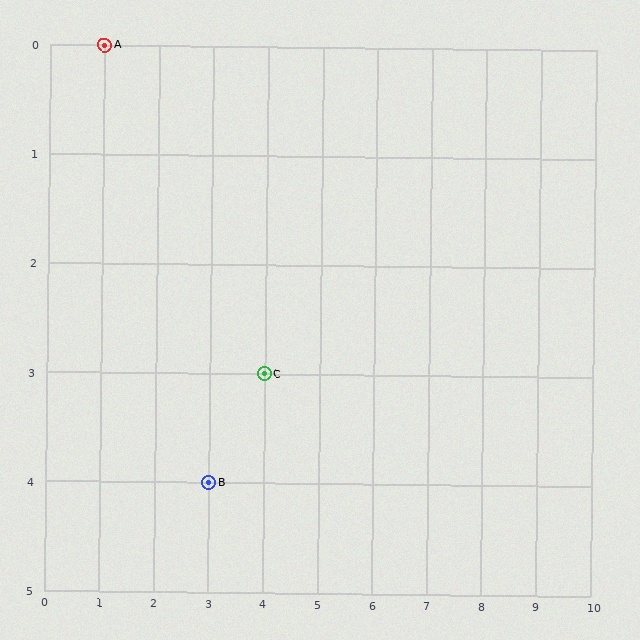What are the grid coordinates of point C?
Point C is at grid coordinates (4, 3).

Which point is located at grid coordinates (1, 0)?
Point A is at (1, 0).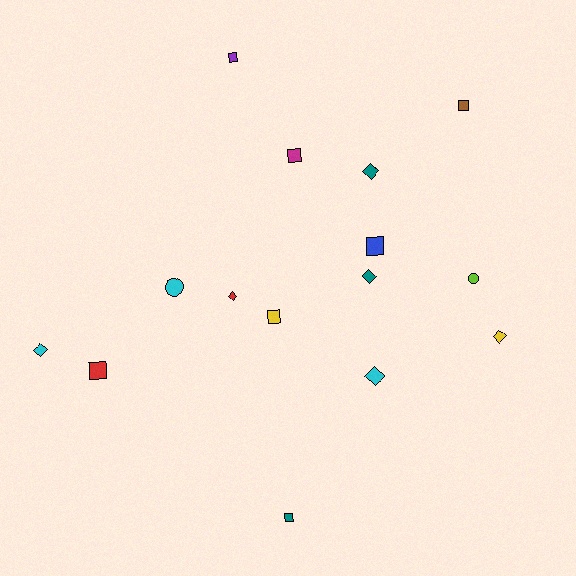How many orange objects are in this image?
There are no orange objects.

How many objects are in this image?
There are 15 objects.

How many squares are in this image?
There are 7 squares.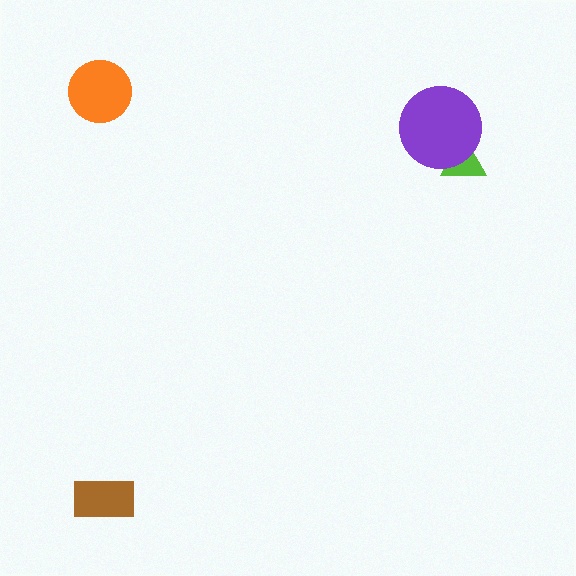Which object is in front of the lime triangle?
The purple circle is in front of the lime triangle.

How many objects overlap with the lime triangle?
1 object overlaps with the lime triangle.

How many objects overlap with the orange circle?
0 objects overlap with the orange circle.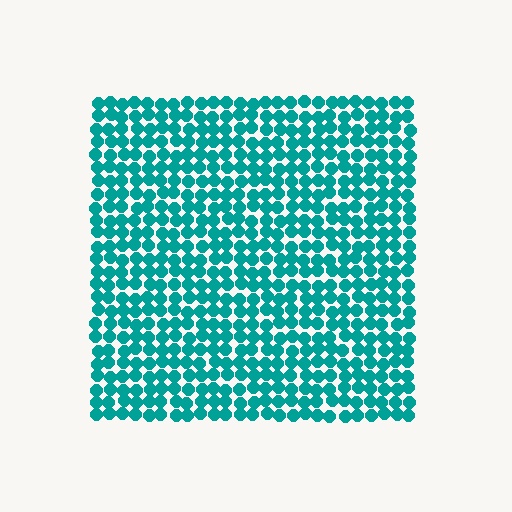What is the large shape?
The large shape is a square.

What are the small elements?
The small elements are circles.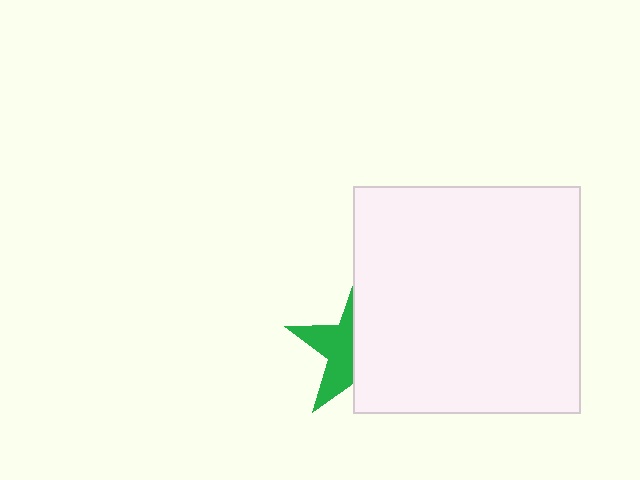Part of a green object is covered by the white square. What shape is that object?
It is a star.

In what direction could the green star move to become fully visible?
The green star could move left. That would shift it out from behind the white square entirely.